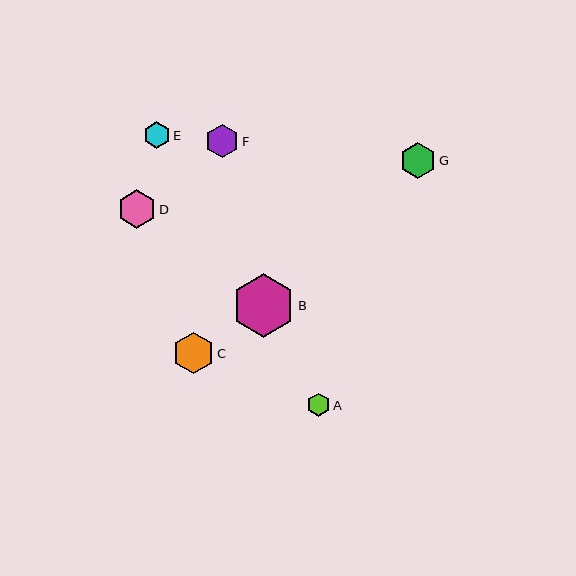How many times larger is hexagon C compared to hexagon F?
Hexagon C is approximately 1.2 times the size of hexagon F.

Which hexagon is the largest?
Hexagon B is the largest with a size of approximately 63 pixels.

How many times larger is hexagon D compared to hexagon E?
Hexagon D is approximately 1.4 times the size of hexagon E.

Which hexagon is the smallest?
Hexagon A is the smallest with a size of approximately 23 pixels.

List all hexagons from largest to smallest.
From largest to smallest: B, C, D, G, F, E, A.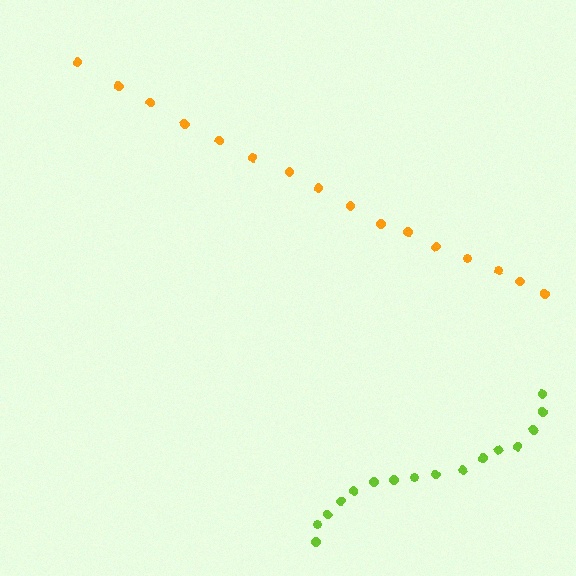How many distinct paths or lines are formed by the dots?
There are 2 distinct paths.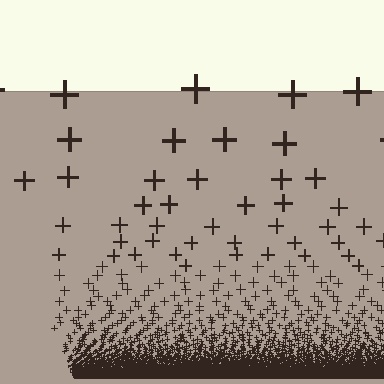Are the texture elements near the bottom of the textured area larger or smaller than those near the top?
Smaller. The gradient is inverted — elements near the bottom are smaller and denser.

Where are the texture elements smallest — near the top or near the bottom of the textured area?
Near the bottom.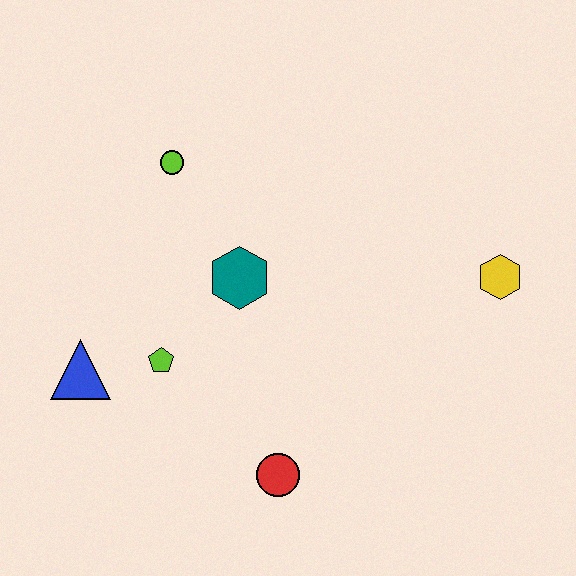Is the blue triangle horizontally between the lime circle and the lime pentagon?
No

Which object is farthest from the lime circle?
The yellow hexagon is farthest from the lime circle.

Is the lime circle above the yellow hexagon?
Yes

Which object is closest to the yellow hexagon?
The teal hexagon is closest to the yellow hexagon.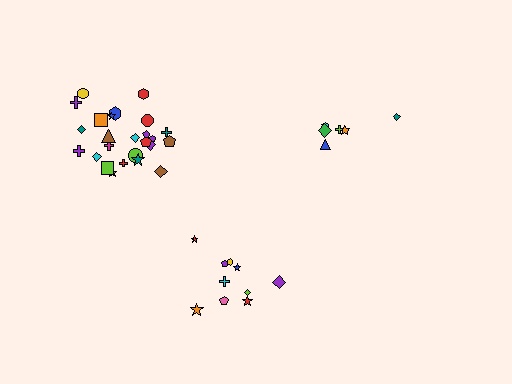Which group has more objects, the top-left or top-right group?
The top-left group.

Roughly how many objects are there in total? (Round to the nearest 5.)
Roughly 40 objects in total.